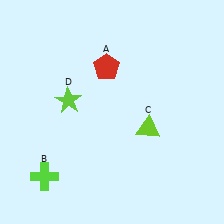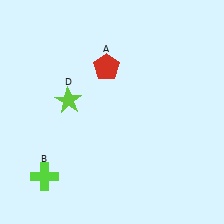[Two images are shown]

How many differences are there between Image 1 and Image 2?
There is 1 difference between the two images.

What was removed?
The lime triangle (C) was removed in Image 2.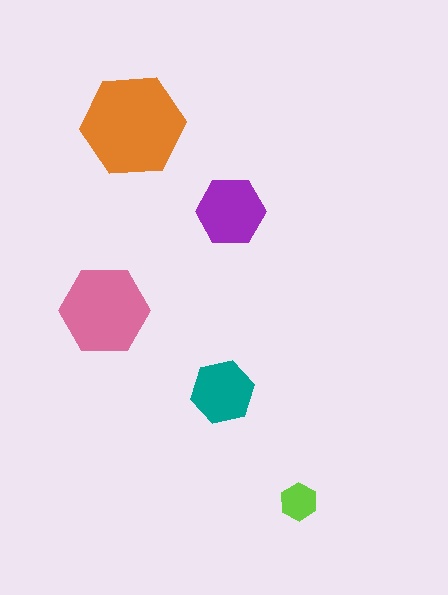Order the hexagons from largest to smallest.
the orange one, the pink one, the purple one, the teal one, the lime one.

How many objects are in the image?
There are 5 objects in the image.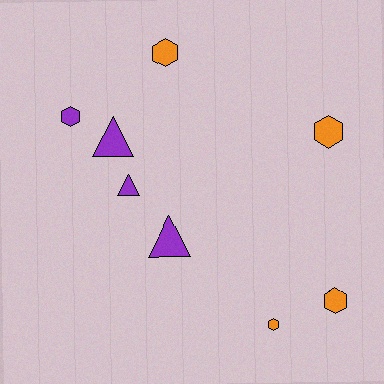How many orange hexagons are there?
There are 4 orange hexagons.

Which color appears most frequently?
Purple, with 4 objects.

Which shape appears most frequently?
Hexagon, with 5 objects.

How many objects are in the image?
There are 8 objects.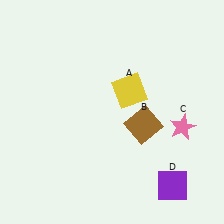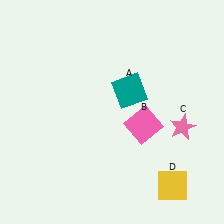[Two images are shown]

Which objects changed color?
A changed from yellow to teal. B changed from brown to pink. D changed from purple to yellow.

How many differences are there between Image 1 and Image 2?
There are 3 differences between the two images.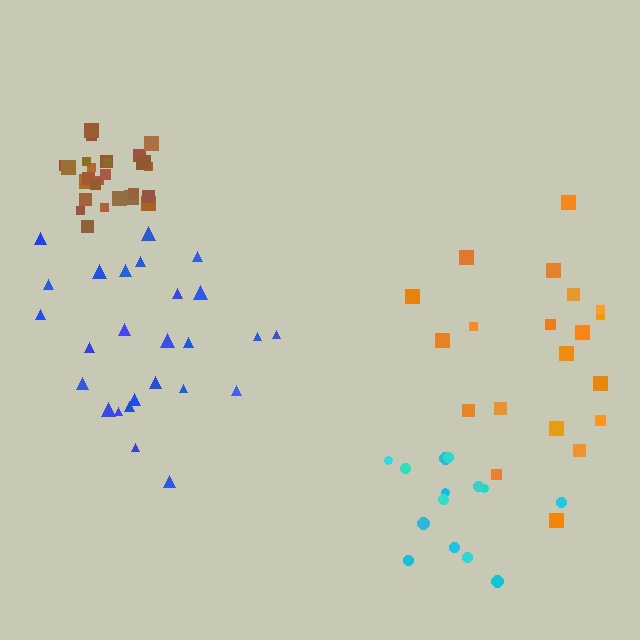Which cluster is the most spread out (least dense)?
Orange.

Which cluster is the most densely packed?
Brown.